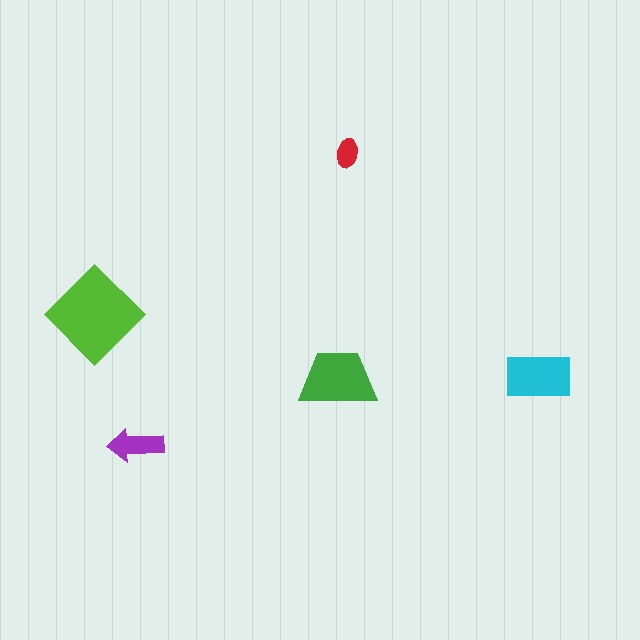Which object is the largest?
The lime diamond.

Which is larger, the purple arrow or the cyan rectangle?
The cyan rectangle.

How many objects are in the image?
There are 5 objects in the image.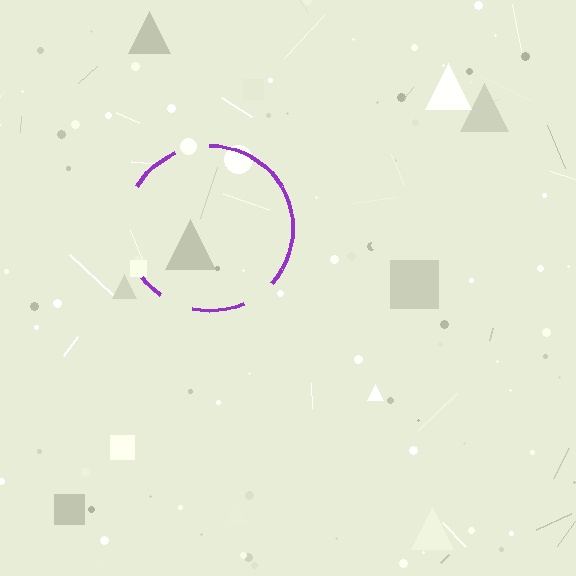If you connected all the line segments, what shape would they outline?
They would outline a circle.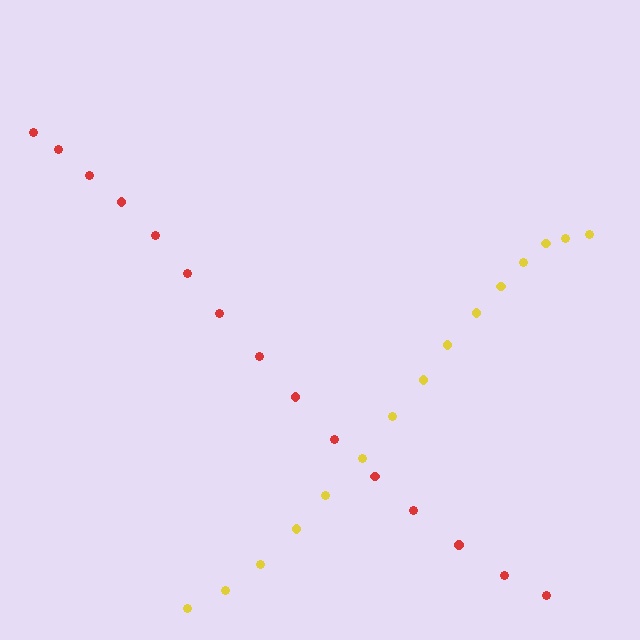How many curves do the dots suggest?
There are 2 distinct paths.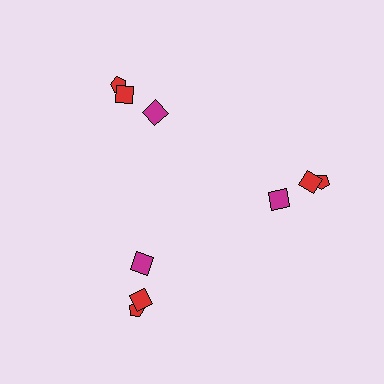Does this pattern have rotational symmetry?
Yes, this pattern has 3-fold rotational symmetry. It looks the same after rotating 120 degrees around the center.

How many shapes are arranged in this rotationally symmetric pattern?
There are 9 shapes, arranged in 3 groups of 3.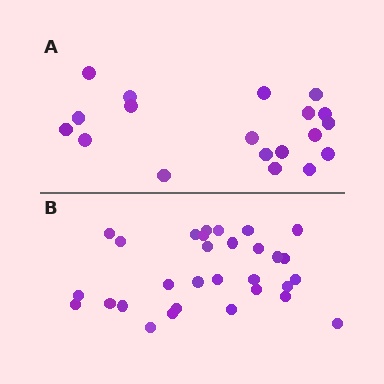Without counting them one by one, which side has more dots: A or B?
Region B (the bottom region) has more dots.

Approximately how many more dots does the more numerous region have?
Region B has roughly 12 or so more dots than region A.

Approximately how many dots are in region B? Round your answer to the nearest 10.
About 30 dots.